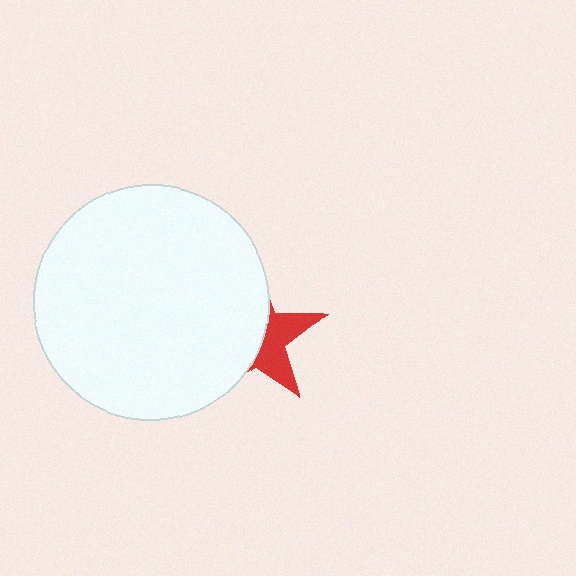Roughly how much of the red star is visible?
A small part of it is visible (roughly 39%).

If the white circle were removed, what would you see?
You would see the complete red star.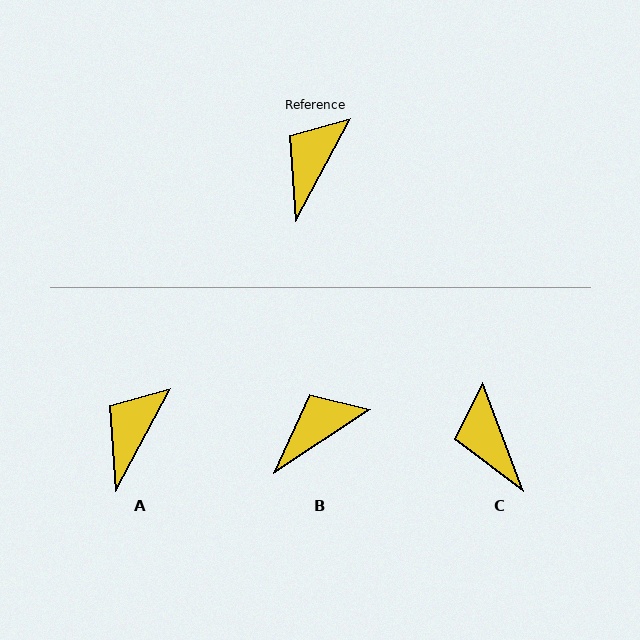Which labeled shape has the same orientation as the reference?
A.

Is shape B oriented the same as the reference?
No, it is off by about 29 degrees.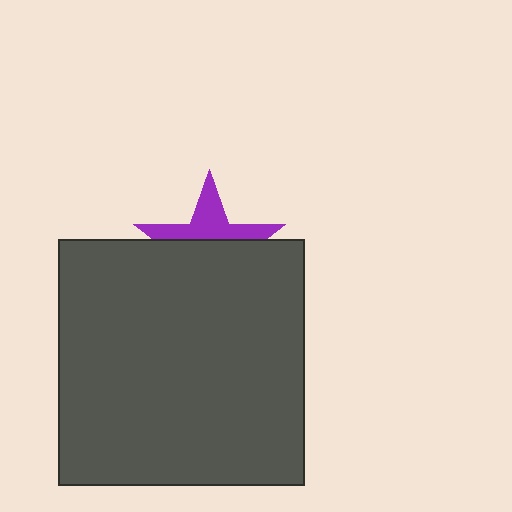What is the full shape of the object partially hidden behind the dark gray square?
The partially hidden object is a purple star.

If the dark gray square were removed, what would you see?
You would see the complete purple star.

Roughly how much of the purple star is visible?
A small part of it is visible (roughly 42%).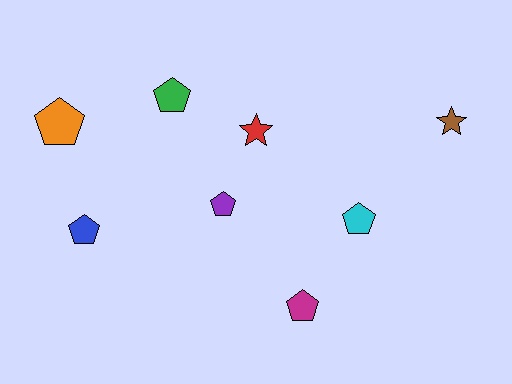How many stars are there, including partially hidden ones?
There are 2 stars.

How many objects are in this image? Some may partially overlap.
There are 8 objects.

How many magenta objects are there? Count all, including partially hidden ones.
There is 1 magenta object.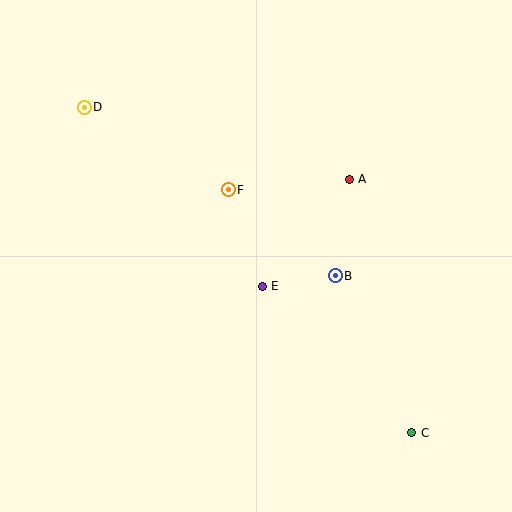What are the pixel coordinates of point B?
Point B is at (335, 276).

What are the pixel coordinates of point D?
Point D is at (84, 107).